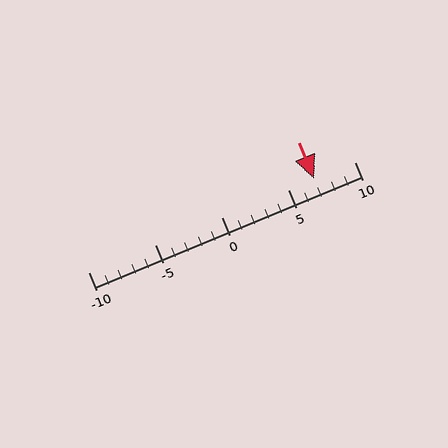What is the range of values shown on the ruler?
The ruler shows values from -10 to 10.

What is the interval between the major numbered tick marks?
The major tick marks are spaced 5 units apart.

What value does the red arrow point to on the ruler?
The red arrow points to approximately 7.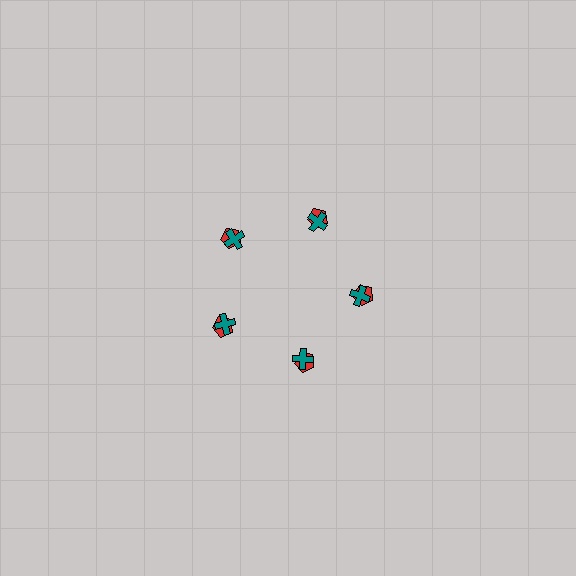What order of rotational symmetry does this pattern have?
This pattern has 5-fold rotational symmetry.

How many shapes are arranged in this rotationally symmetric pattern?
There are 10 shapes, arranged in 5 groups of 2.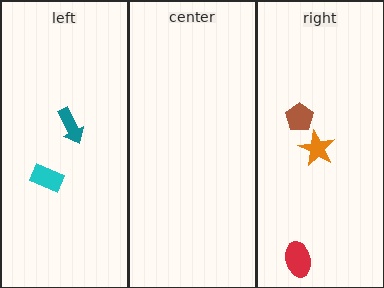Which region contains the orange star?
The right region.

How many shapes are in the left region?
2.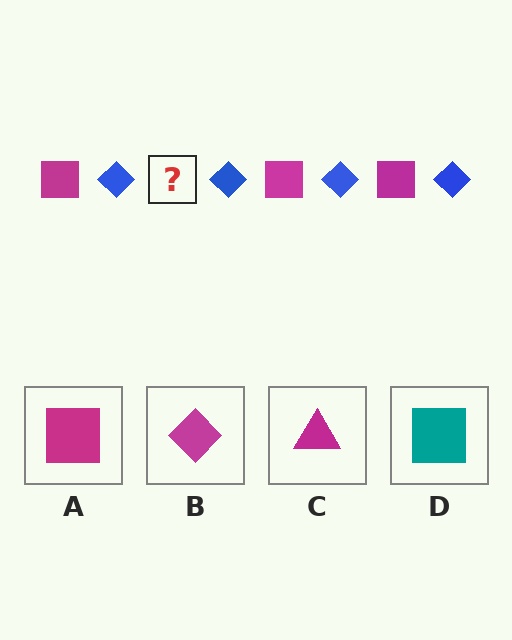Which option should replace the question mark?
Option A.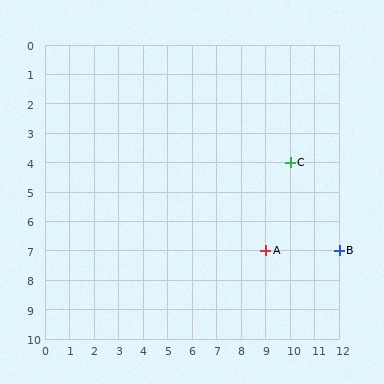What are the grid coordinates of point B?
Point B is at grid coordinates (12, 7).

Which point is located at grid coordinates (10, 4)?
Point C is at (10, 4).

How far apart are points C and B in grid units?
Points C and B are 2 columns and 3 rows apart (about 3.6 grid units diagonally).